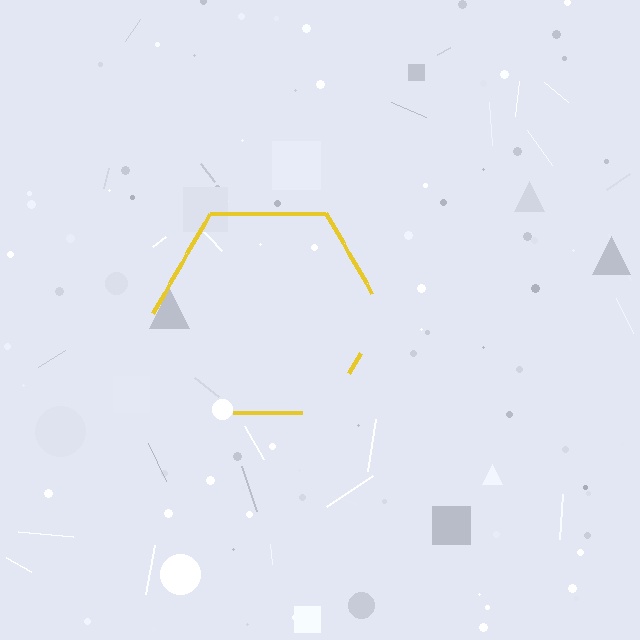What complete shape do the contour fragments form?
The contour fragments form a hexagon.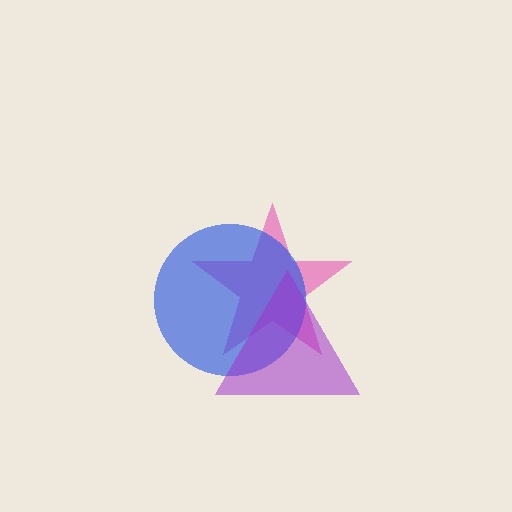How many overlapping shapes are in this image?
There are 3 overlapping shapes in the image.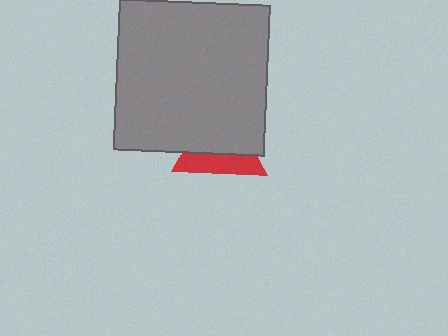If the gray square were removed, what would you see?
You would see the complete red triangle.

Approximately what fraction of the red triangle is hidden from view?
Roughly 62% of the red triangle is hidden behind the gray square.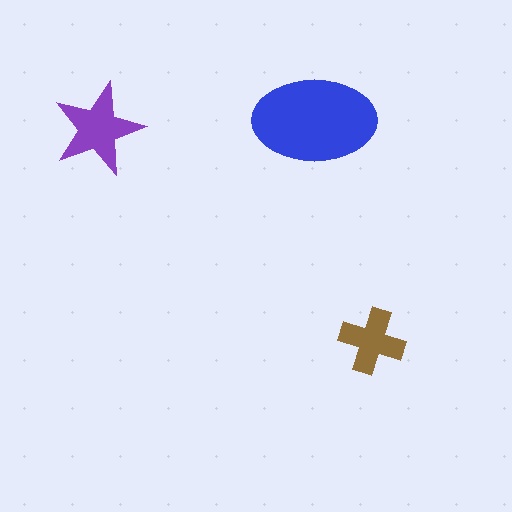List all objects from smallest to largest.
The brown cross, the purple star, the blue ellipse.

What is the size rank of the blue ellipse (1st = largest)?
1st.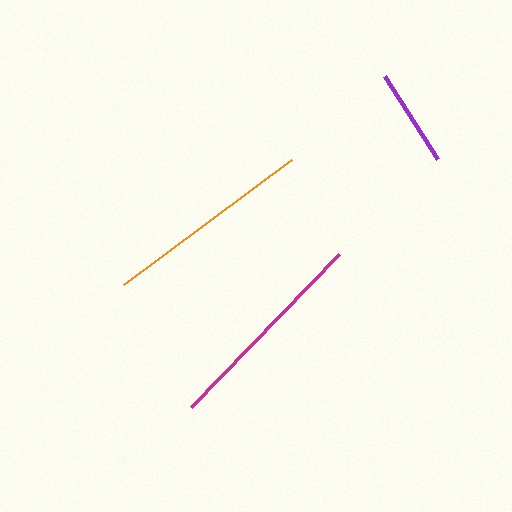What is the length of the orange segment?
The orange segment is approximately 209 pixels long.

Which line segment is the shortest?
The purple line is the shortest at approximately 98 pixels.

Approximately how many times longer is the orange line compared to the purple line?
The orange line is approximately 2.1 times the length of the purple line.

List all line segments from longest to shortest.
From longest to shortest: magenta, orange, purple.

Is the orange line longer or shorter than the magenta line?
The magenta line is longer than the orange line.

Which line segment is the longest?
The magenta line is the longest at approximately 212 pixels.